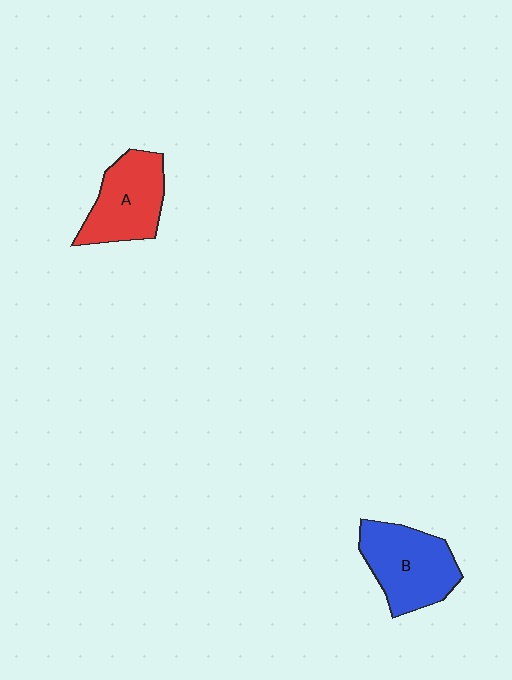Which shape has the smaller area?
Shape A (red).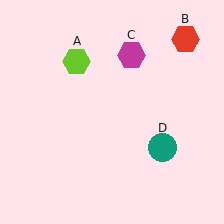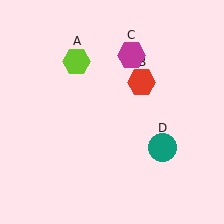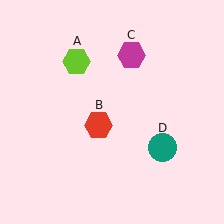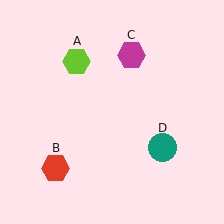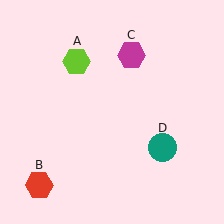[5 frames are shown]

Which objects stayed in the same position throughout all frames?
Lime hexagon (object A) and magenta hexagon (object C) and teal circle (object D) remained stationary.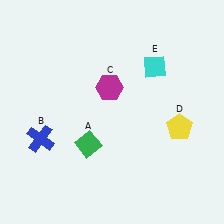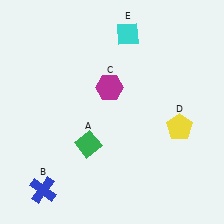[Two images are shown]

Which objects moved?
The objects that moved are: the blue cross (B), the cyan diamond (E).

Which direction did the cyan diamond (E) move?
The cyan diamond (E) moved up.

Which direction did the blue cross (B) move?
The blue cross (B) moved down.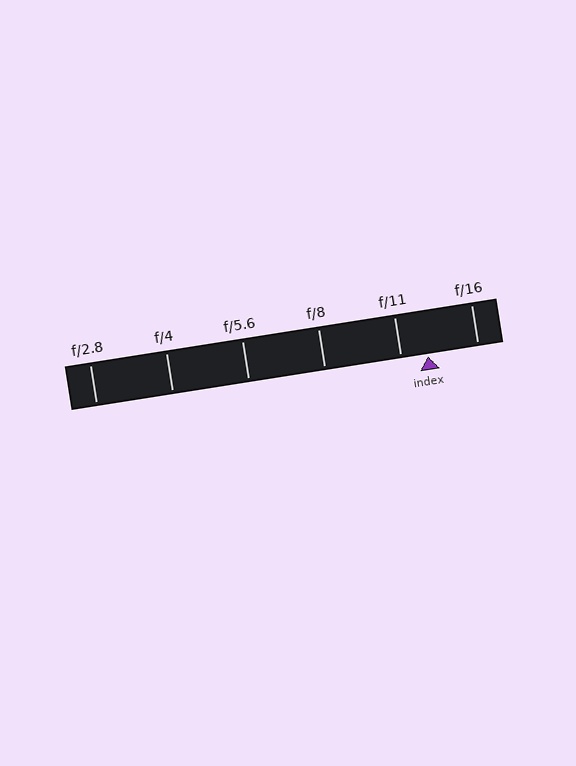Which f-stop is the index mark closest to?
The index mark is closest to f/11.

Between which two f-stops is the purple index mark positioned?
The index mark is between f/11 and f/16.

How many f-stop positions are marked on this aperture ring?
There are 6 f-stop positions marked.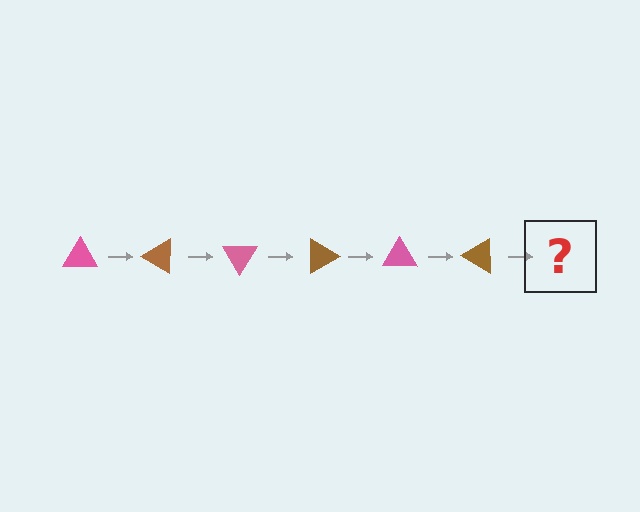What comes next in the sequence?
The next element should be a pink triangle, rotated 180 degrees from the start.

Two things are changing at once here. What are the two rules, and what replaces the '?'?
The two rules are that it rotates 30 degrees each step and the color cycles through pink and brown. The '?' should be a pink triangle, rotated 180 degrees from the start.